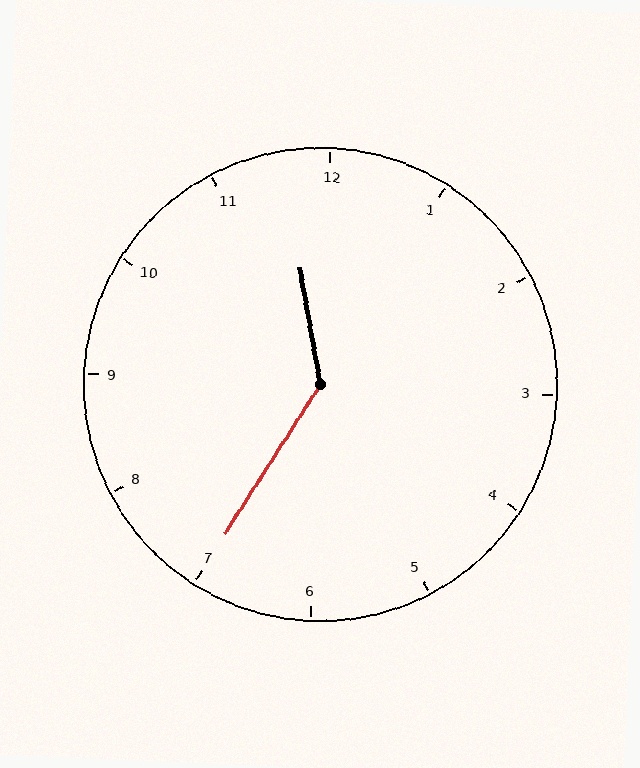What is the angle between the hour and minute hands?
Approximately 138 degrees.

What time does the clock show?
11:35.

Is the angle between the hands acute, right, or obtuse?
It is obtuse.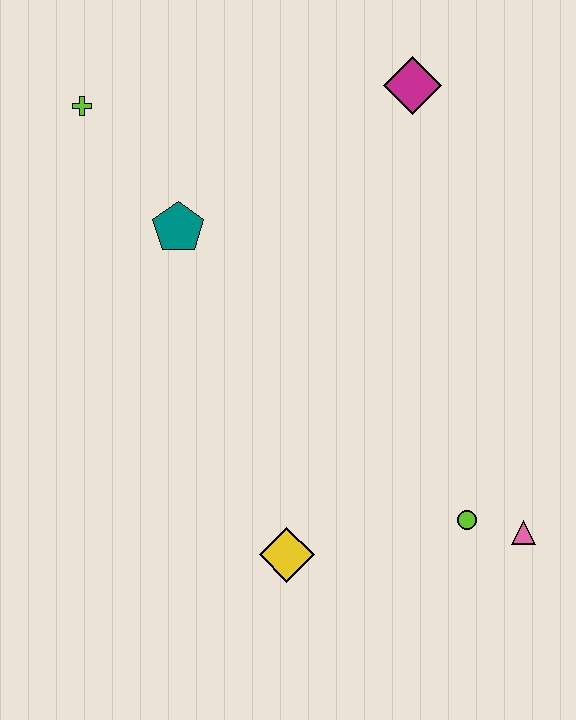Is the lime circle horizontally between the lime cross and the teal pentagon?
No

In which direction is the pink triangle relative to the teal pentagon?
The pink triangle is to the right of the teal pentagon.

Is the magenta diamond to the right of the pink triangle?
No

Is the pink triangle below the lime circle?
Yes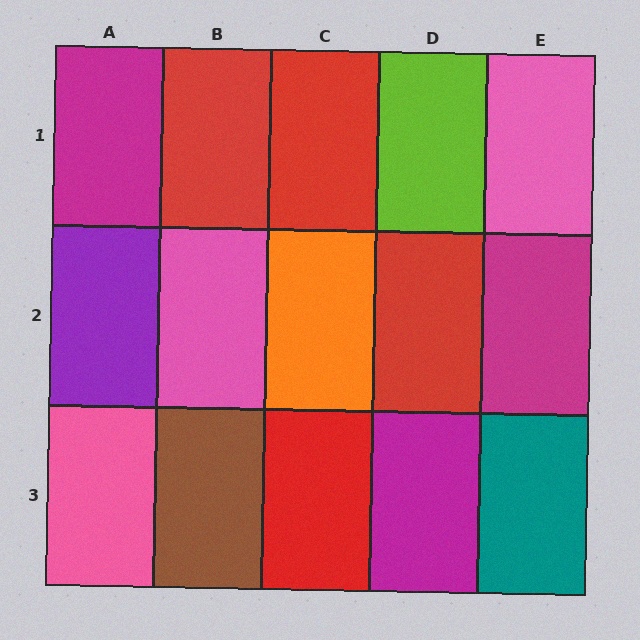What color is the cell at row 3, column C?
Red.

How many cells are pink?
3 cells are pink.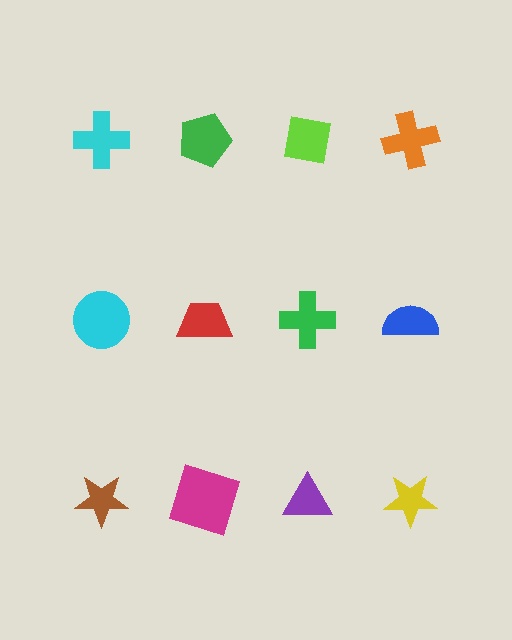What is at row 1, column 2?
A green pentagon.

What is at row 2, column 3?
A green cross.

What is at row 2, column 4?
A blue semicircle.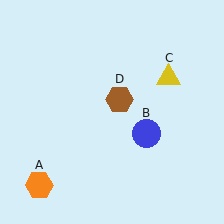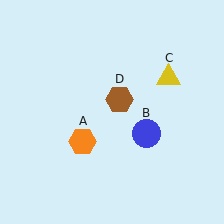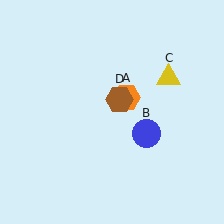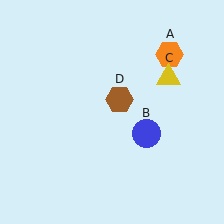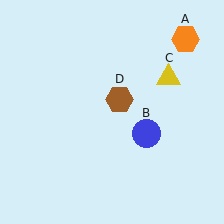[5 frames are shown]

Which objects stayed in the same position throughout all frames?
Blue circle (object B) and yellow triangle (object C) and brown hexagon (object D) remained stationary.